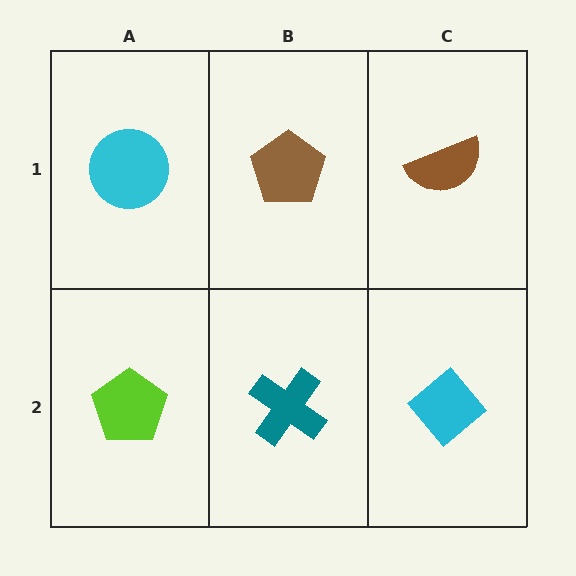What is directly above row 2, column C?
A brown semicircle.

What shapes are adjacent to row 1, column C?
A cyan diamond (row 2, column C), a brown pentagon (row 1, column B).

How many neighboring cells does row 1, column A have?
2.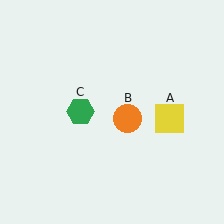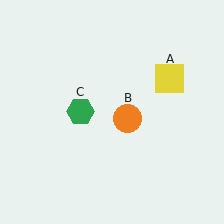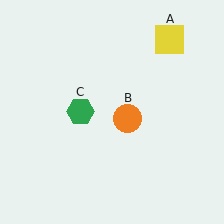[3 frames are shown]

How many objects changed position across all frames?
1 object changed position: yellow square (object A).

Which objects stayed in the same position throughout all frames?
Orange circle (object B) and green hexagon (object C) remained stationary.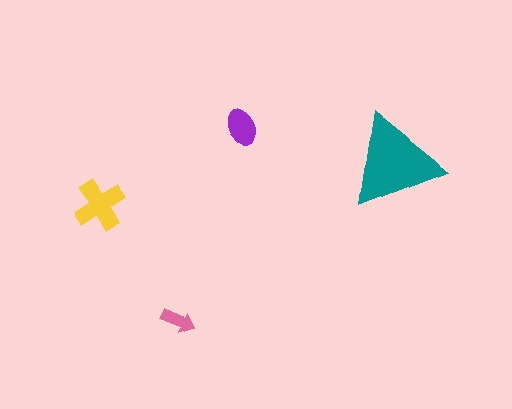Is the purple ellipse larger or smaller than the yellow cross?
Smaller.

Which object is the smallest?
The pink arrow.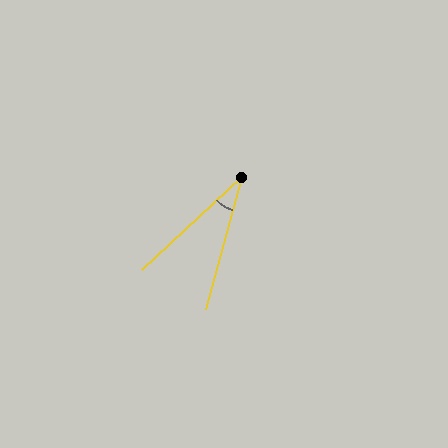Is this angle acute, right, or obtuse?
It is acute.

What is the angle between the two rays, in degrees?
Approximately 32 degrees.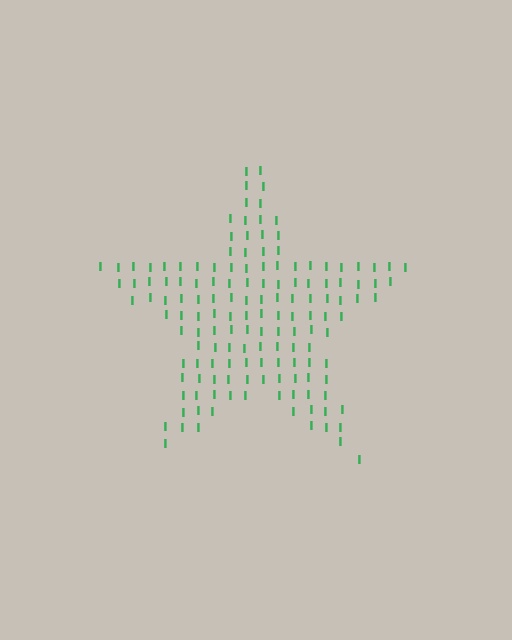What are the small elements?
The small elements are letter I's.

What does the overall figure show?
The overall figure shows a star.